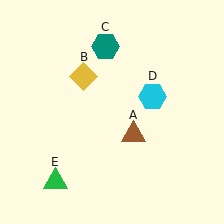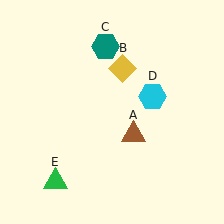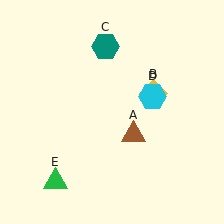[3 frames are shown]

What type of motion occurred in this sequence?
The yellow diamond (object B) rotated clockwise around the center of the scene.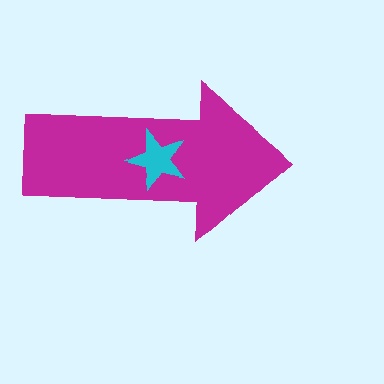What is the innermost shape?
The cyan star.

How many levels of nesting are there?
2.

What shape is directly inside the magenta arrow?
The cyan star.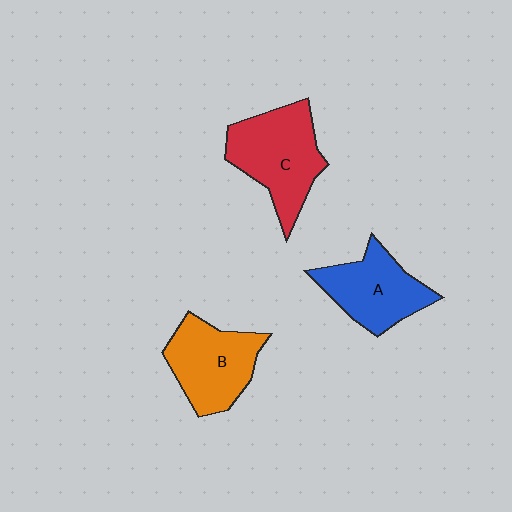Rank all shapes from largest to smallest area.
From largest to smallest: C (red), B (orange), A (blue).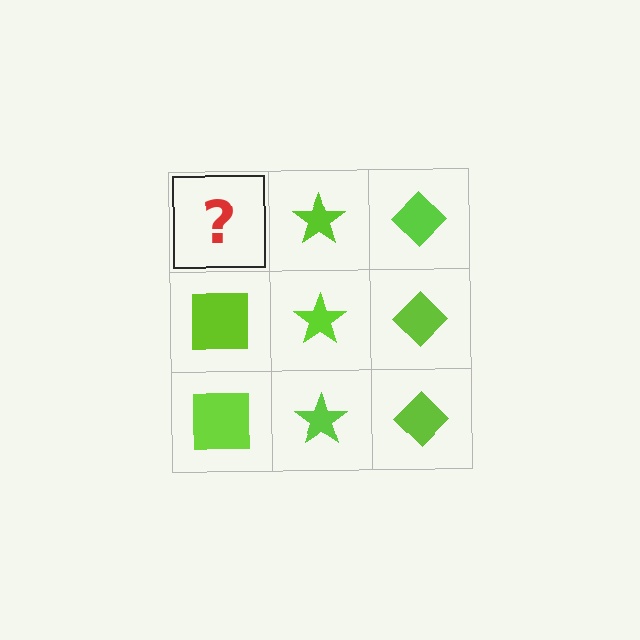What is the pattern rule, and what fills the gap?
The rule is that each column has a consistent shape. The gap should be filled with a lime square.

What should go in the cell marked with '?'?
The missing cell should contain a lime square.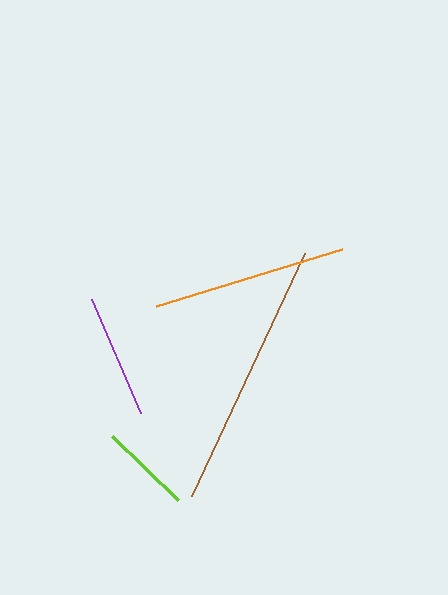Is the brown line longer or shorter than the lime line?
The brown line is longer than the lime line.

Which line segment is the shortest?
The lime line is the shortest at approximately 92 pixels.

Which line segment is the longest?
The brown line is the longest at approximately 268 pixels.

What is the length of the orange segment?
The orange segment is approximately 195 pixels long.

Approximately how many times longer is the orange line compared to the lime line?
The orange line is approximately 2.1 times the length of the lime line.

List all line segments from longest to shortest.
From longest to shortest: brown, orange, purple, lime.